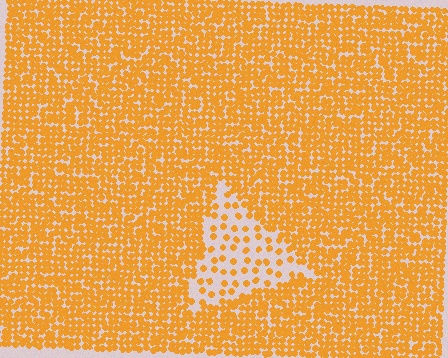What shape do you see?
I see a triangle.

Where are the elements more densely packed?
The elements are more densely packed outside the triangle boundary.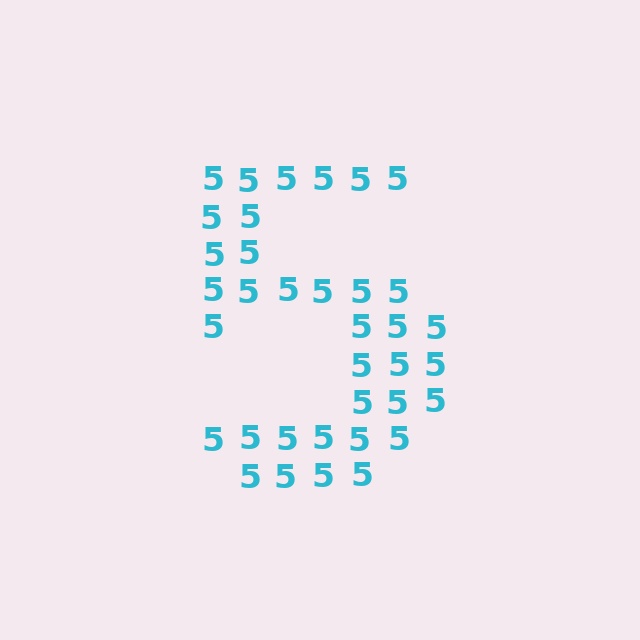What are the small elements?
The small elements are digit 5's.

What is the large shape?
The large shape is the digit 5.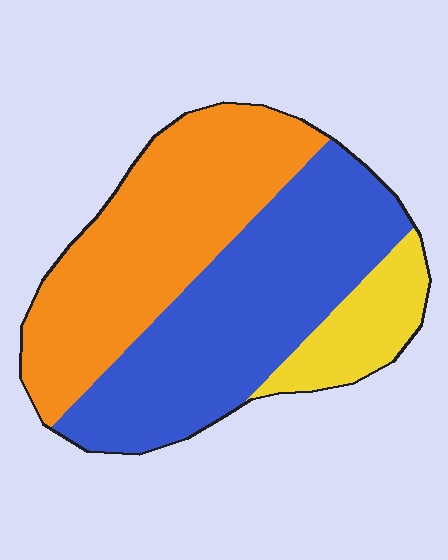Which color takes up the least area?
Yellow, at roughly 15%.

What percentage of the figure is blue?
Blue covers 45% of the figure.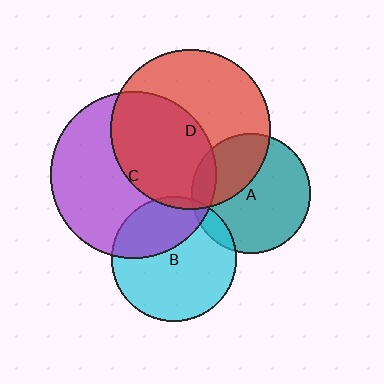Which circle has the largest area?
Circle C (purple).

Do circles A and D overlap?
Yes.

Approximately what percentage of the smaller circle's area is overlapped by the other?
Approximately 35%.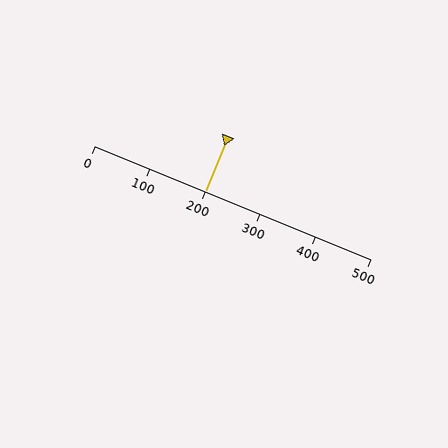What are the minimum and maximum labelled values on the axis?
The axis runs from 0 to 500.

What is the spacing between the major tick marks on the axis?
The major ticks are spaced 100 apart.